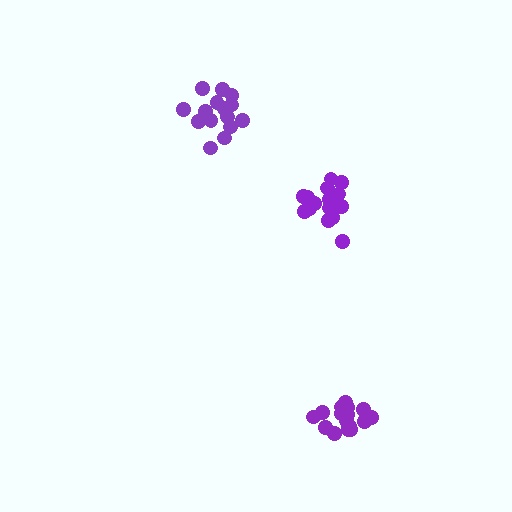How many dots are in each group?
Group 1: 15 dots, Group 2: 15 dots, Group 3: 17 dots (47 total).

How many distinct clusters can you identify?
There are 3 distinct clusters.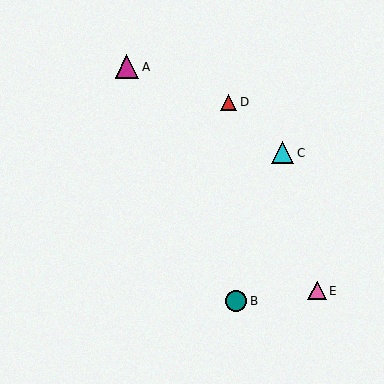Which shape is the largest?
The magenta triangle (labeled A) is the largest.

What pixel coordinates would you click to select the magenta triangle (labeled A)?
Click at (127, 67) to select the magenta triangle A.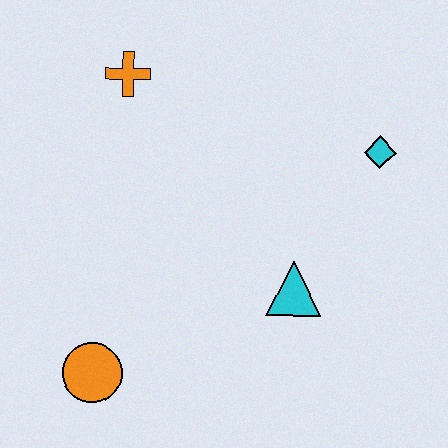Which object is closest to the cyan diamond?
The cyan triangle is closest to the cyan diamond.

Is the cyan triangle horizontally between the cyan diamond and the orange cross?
Yes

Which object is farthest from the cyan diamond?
The orange circle is farthest from the cyan diamond.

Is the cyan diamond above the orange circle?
Yes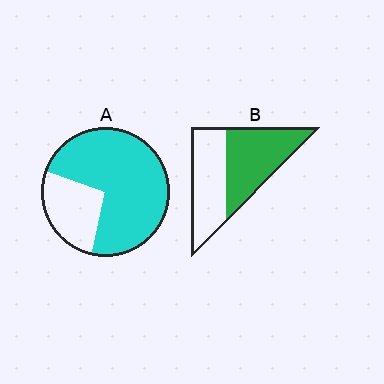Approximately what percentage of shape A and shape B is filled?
A is approximately 75% and B is approximately 55%.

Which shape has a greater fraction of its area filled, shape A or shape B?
Shape A.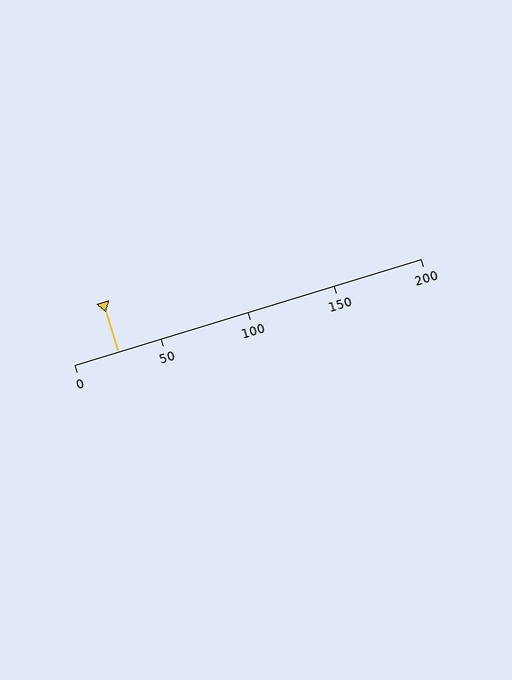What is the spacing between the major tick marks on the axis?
The major ticks are spaced 50 apart.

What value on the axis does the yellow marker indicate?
The marker indicates approximately 25.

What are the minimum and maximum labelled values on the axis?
The axis runs from 0 to 200.